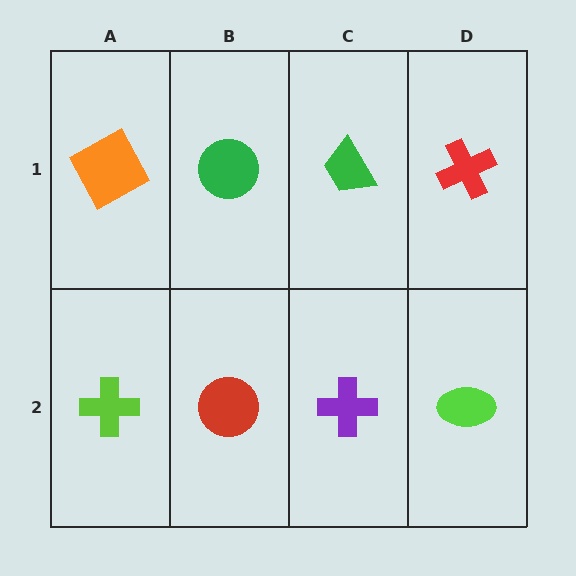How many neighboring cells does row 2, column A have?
2.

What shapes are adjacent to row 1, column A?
A lime cross (row 2, column A), a green circle (row 1, column B).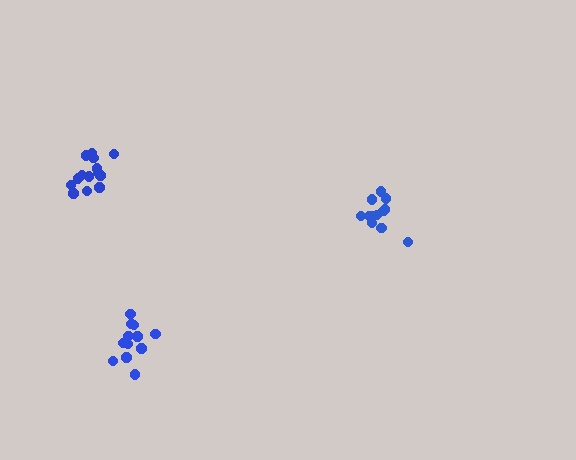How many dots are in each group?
Group 1: 14 dots, Group 2: 12 dots, Group 3: 12 dots (38 total).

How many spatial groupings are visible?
There are 3 spatial groupings.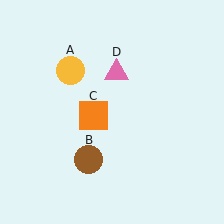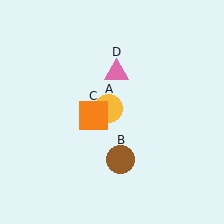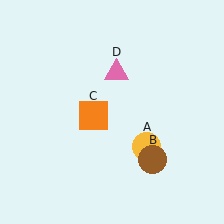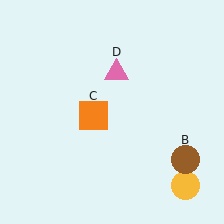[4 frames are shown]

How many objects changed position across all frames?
2 objects changed position: yellow circle (object A), brown circle (object B).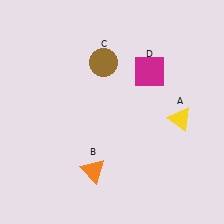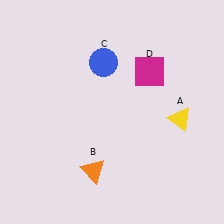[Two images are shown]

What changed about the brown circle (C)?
In Image 1, C is brown. In Image 2, it changed to blue.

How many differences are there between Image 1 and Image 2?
There is 1 difference between the two images.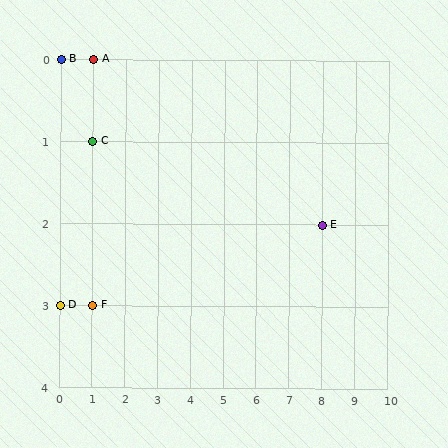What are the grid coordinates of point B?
Point B is at grid coordinates (0, 0).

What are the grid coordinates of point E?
Point E is at grid coordinates (8, 2).